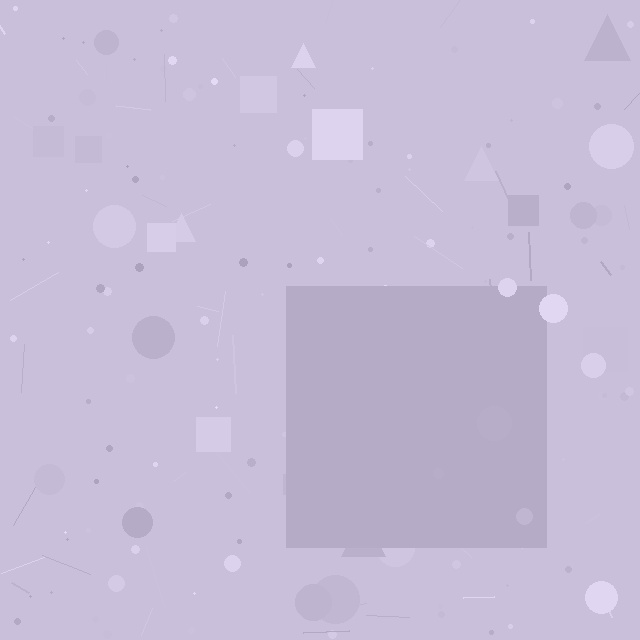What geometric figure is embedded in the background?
A square is embedded in the background.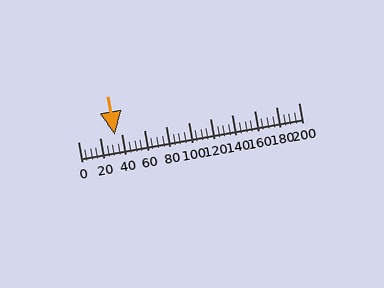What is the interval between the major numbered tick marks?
The major tick marks are spaced 20 units apart.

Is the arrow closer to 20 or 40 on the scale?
The arrow is closer to 40.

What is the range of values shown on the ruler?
The ruler shows values from 0 to 200.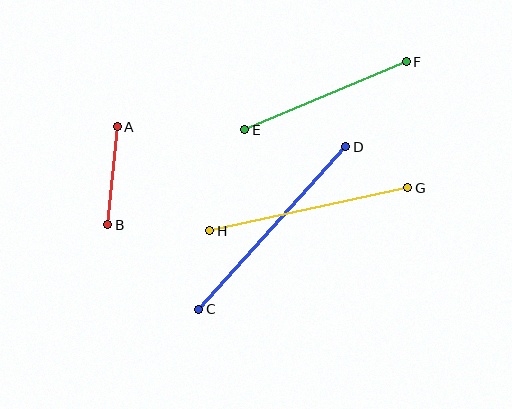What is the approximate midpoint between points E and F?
The midpoint is at approximately (325, 96) pixels.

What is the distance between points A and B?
The distance is approximately 98 pixels.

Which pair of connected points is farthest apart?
Points C and D are farthest apart.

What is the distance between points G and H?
The distance is approximately 203 pixels.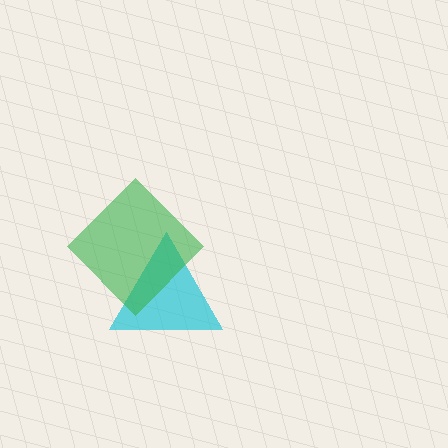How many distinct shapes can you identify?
There are 2 distinct shapes: a cyan triangle, a green diamond.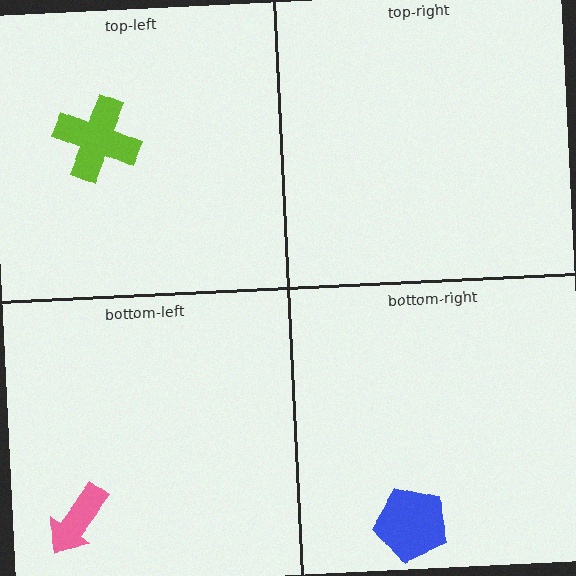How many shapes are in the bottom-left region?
1.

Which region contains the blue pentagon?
The bottom-right region.